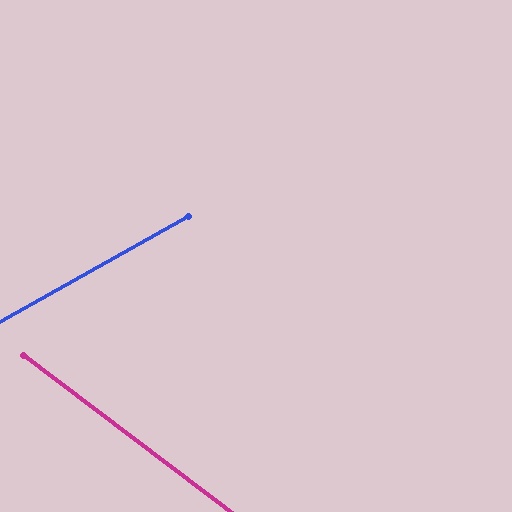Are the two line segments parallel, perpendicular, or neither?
Neither parallel nor perpendicular — they differ by about 66°.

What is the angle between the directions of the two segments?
Approximately 66 degrees.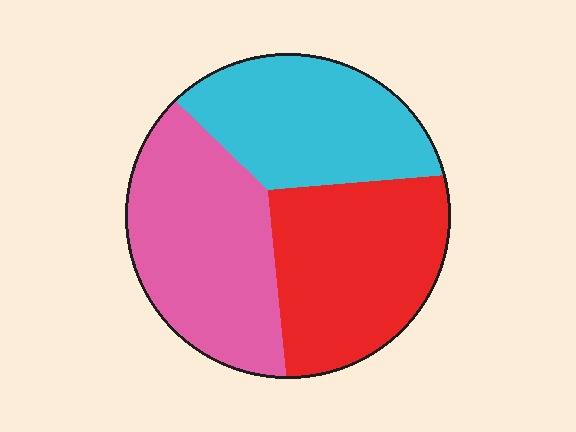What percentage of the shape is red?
Red covers around 35% of the shape.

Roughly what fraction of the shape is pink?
Pink covers roughly 35% of the shape.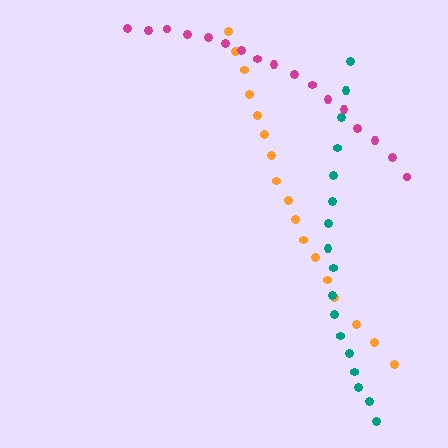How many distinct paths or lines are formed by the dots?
There are 3 distinct paths.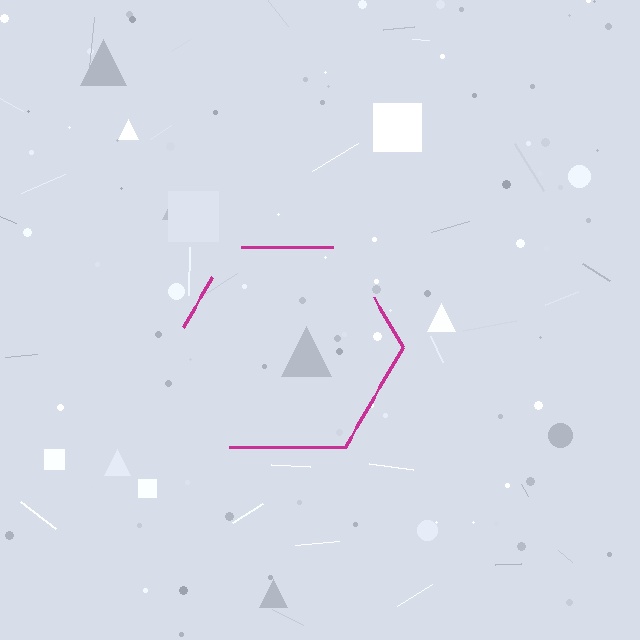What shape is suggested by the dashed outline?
The dashed outline suggests a hexagon.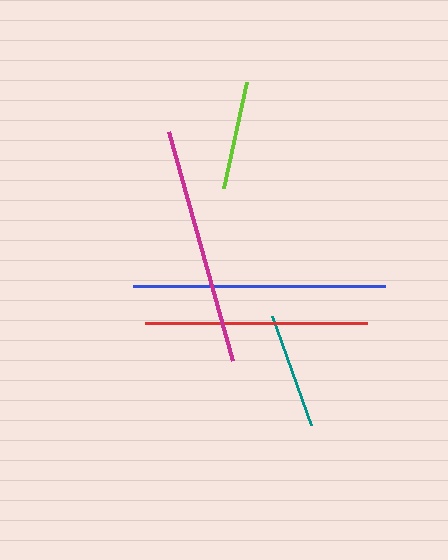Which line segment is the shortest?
The lime line is the shortest at approximately 108 pixels.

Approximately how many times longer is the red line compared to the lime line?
The red line is approximately 2.1 times the length of the lime line.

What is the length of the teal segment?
The teal segment is approximately 115 pixels long.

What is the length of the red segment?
The red segment is approximately 222 pixels long.